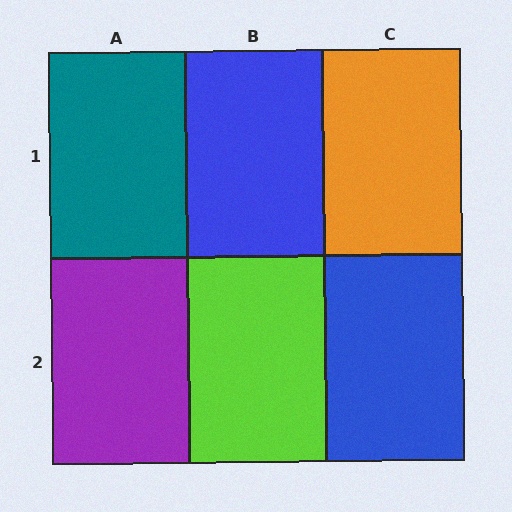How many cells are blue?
2 cells are blue.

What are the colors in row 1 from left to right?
Teal, blue, orange.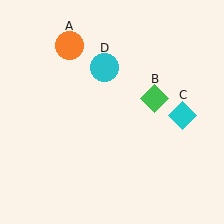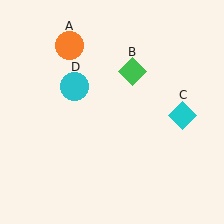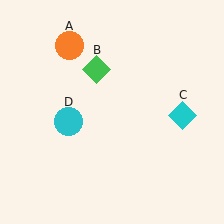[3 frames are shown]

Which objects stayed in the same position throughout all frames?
Orange circle (object A) and cyan diamond (object C) remained stationary.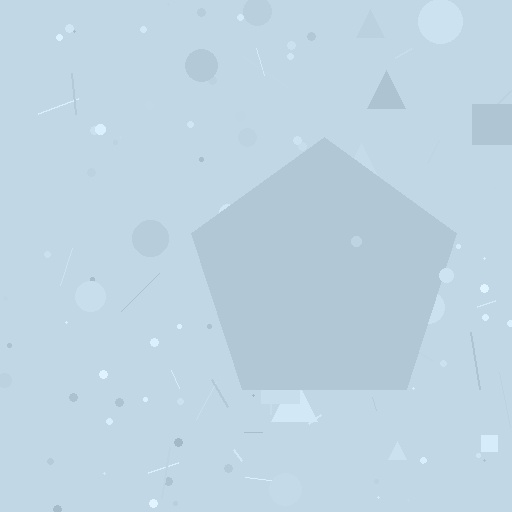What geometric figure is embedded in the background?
A pentagon is embedded in the background.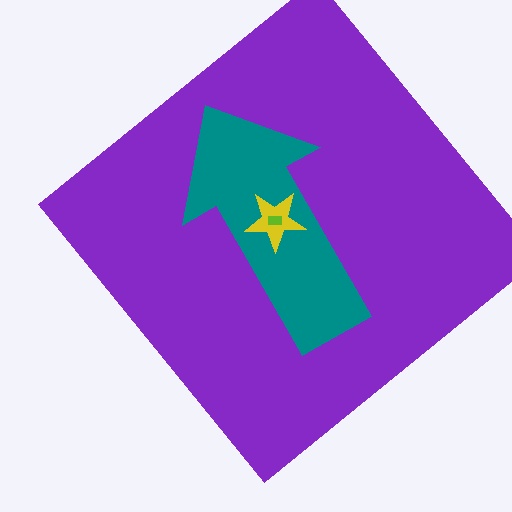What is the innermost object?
The lime rectangle.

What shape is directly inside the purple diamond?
The teal arrow.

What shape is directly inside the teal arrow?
The yellow star.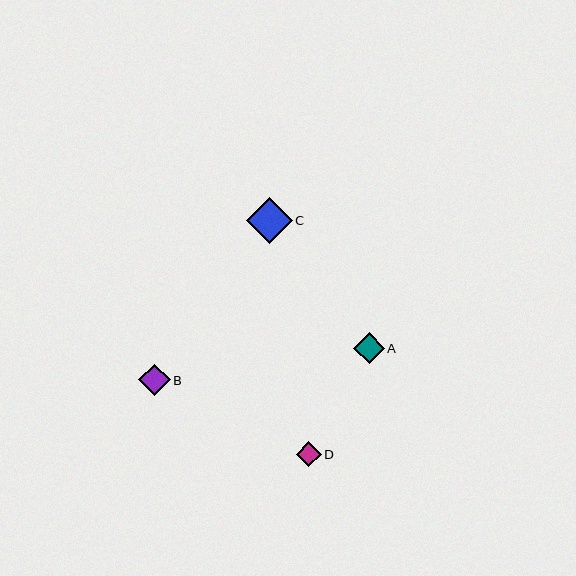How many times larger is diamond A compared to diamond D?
Diamond A is approximately 1.2 times the size of diamond D.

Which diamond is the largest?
Diamond C is the largest with a size of approximately 46 pixels.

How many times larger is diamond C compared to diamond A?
Diamond C is approximately 1.5 times the size of diamond A.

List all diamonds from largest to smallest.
From largest to smallest: C, B, A, D.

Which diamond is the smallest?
Diamond D is the smallest with a size of approximately 25 pixels.